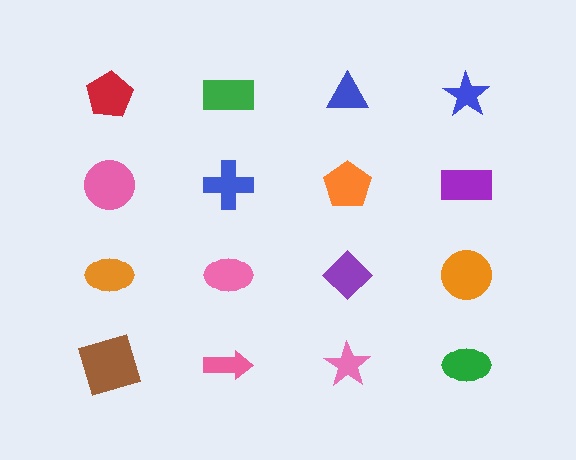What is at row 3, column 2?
A pink ellipse.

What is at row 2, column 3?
An orange pentagon.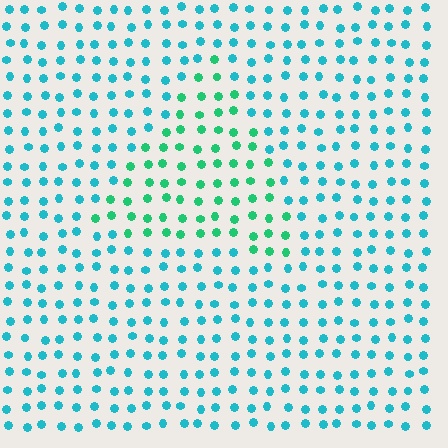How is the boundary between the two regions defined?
The boundary is defined purely by a slight shift in hue (about 35 degrees). Spacing, size, and orientation are identical on both sides.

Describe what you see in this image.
The image is filled with small cyan elements in a uniform arrangement. A triangle-shaped region is visible where the elements are tinted to a slightly different hue, forming a subtle color boundary.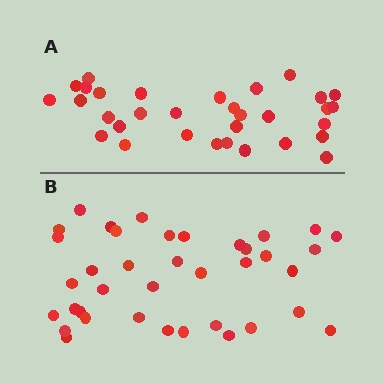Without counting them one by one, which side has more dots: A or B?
Region B (the bottom region) has more dots.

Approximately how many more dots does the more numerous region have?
Region B has about 6 more dots than region A.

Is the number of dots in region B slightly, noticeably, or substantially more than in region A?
Region B has only slightly more — the two regions are fairly close. The ratio is roughly 1.2 to 1.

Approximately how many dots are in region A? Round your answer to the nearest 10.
About 30 dots. (The exact count is 32, which rounds to 30.)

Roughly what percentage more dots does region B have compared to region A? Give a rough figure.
About 20% more.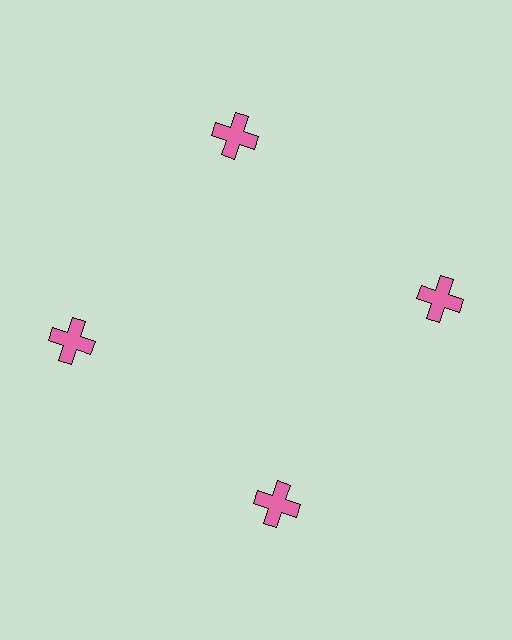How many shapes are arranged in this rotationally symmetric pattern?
There are 4 shapes, arranged in 4 groups of 1.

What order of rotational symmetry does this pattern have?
This pattern has 4-fold rotational symmetry.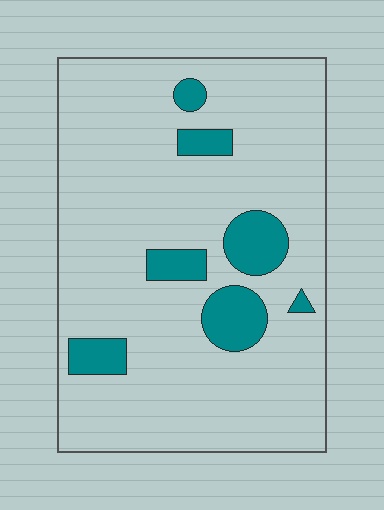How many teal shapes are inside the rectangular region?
7.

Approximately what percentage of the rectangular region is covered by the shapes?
Approximately 15%.